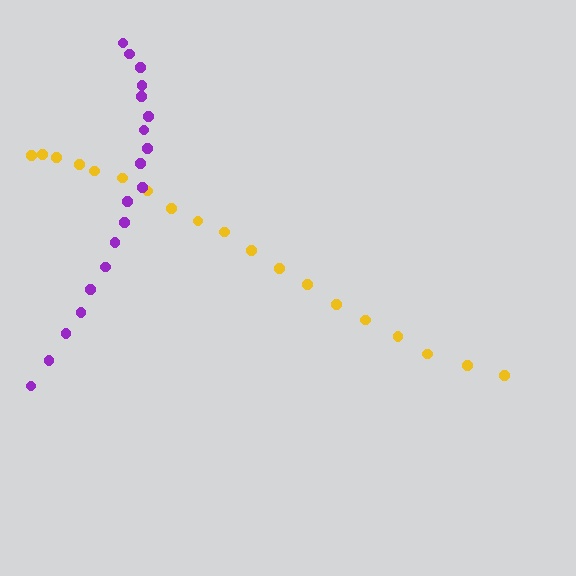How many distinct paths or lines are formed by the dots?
There are 2 distinct paths.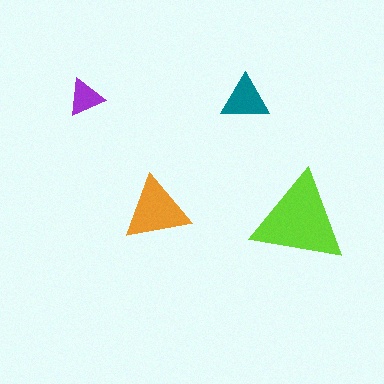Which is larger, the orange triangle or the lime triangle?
The lime one.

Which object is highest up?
The purple triangle is topmost.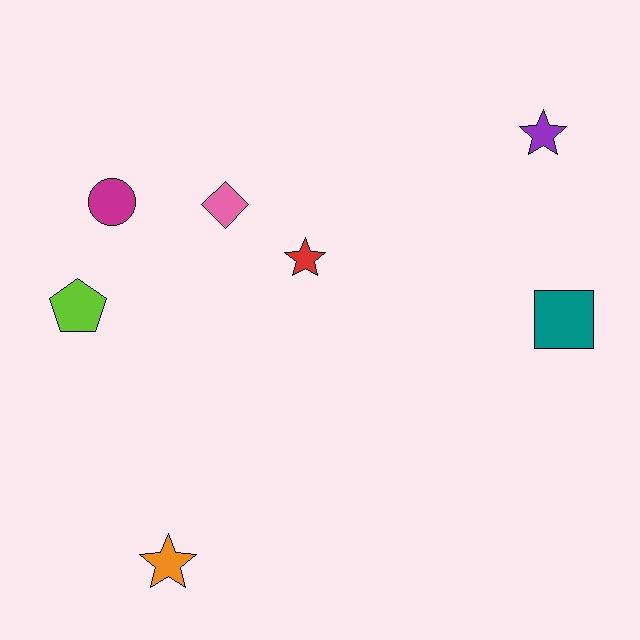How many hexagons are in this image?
There are no hexagons.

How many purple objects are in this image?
There is 1 purple object.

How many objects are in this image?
There are 7 objects.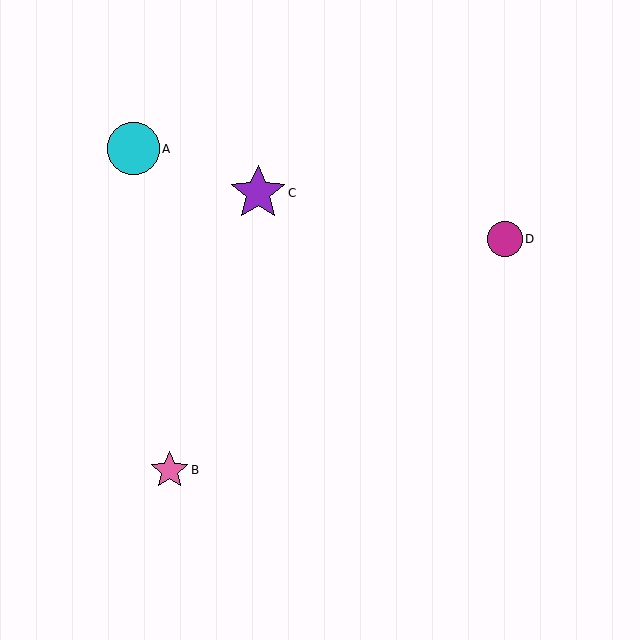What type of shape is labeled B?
Shape B is a pink star.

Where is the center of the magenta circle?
The center of the magenta circle is at (505, 239).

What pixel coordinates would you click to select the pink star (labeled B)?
Click at (169, 470) to select the pink star B.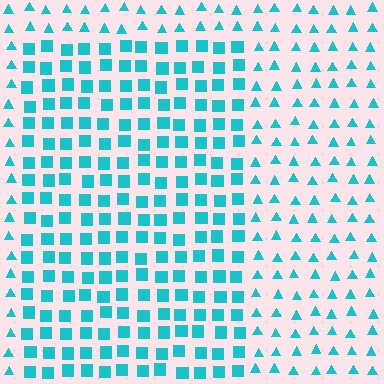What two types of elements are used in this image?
The image uses squares inside the rectangle region and triangles outside it.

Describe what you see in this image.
The image is filled with small cyan elements arranged in a uniform grid. A rectangle-shaped region contains squares, while the surrounding area contains triangles. The boundary is defined purely by the change in element shape.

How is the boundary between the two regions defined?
The boundary is defined by a change in element shape: squares inside vs. triangles outside. All elements share the same color and spacing.